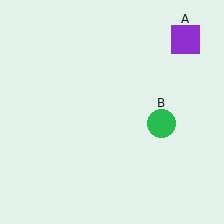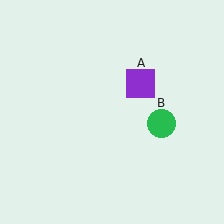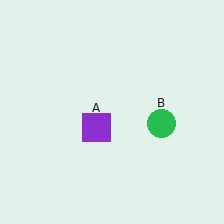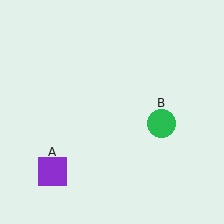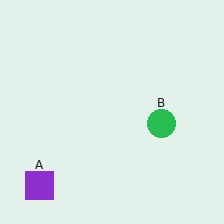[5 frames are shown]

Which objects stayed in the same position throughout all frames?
Green circle (object B) remained stationary.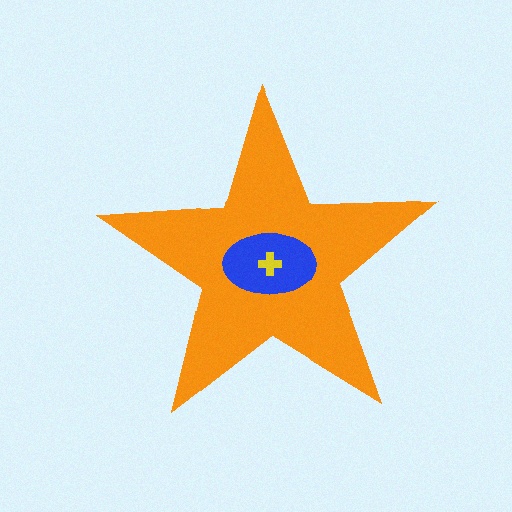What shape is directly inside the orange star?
The blue ellipse.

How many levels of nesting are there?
3.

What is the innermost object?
The yellow cross.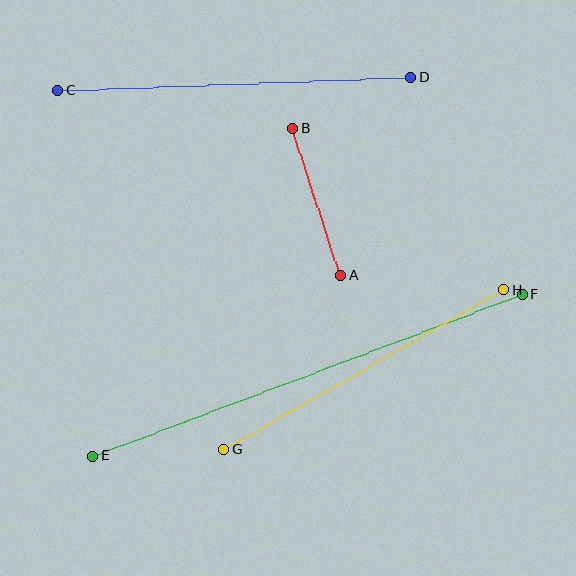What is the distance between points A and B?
The distance is approximately 154 pixels.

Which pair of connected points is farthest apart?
Points E and F are farthest apart.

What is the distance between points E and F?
The distance is approximately 459 pixels.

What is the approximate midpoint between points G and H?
The midpoint is at approximately (364, 370) pixels.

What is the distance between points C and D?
The distance is approximately 353 pixels.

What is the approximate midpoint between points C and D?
The midpoint is at approximately (234, 84) pixels.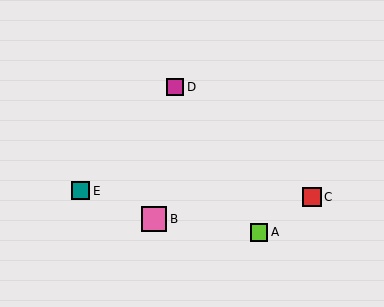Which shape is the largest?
The pink square (labeled B) is the largest.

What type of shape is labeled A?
Shape A is a lime square.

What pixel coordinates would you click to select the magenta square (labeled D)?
Click at (175, 87) to select the magenta square D.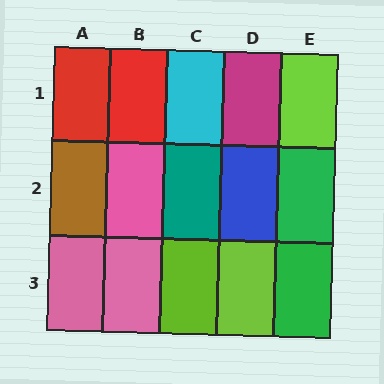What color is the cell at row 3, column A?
Pink.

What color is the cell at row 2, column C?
Teal.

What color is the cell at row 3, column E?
Green.